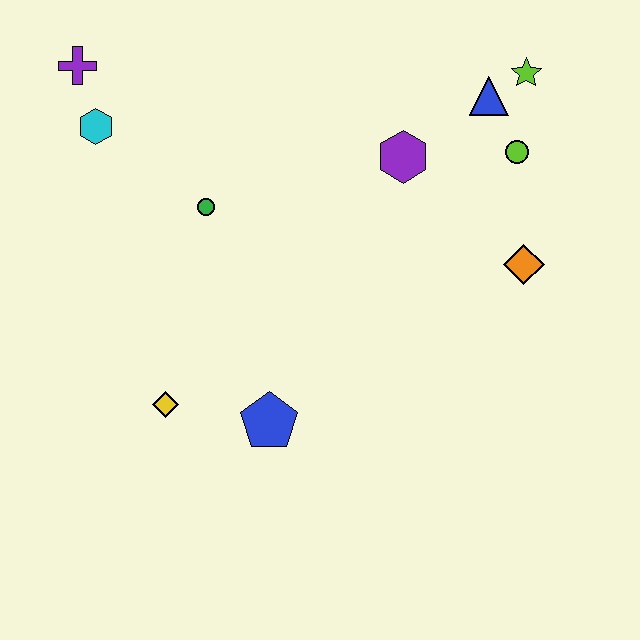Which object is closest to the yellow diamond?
The blue pentagon is closest to the yellow diamond.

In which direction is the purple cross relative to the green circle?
The purple cross is above the green circle.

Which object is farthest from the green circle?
The lime star is farthest from the green circle.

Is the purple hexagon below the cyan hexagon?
Yes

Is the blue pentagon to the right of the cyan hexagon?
Yes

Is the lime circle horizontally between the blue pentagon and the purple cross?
No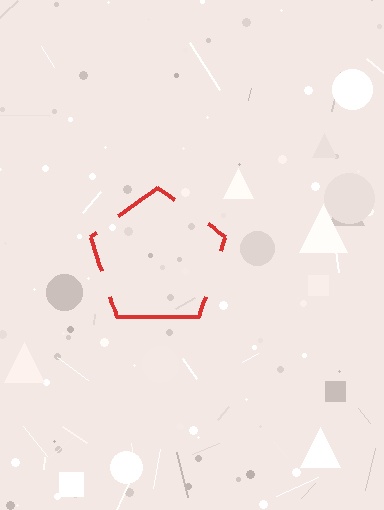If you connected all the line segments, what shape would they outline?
They would outline a pentagon.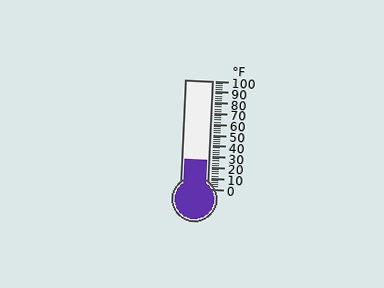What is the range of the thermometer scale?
The thermometer scale ranges from 0°F to 100°F.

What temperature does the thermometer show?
The thermometer shows approximately 26°F.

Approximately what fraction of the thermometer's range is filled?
The thermometer is filled to approximately 25% of its range.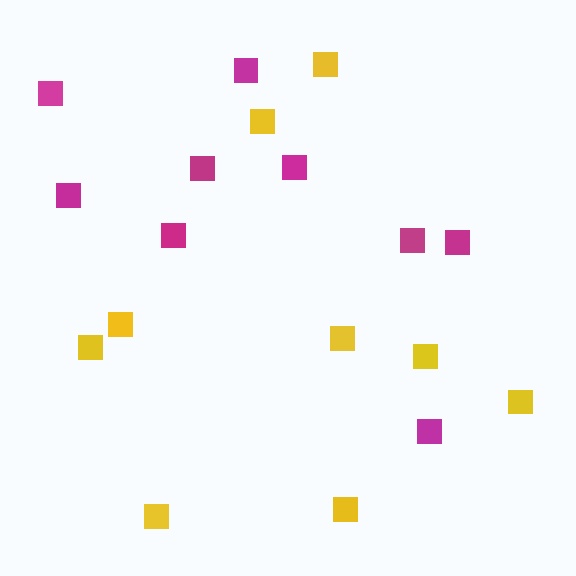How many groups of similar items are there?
There are 2 groups: one group of yellow squares (9) and one group of magenta squares (9).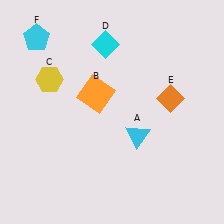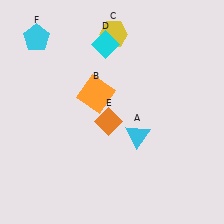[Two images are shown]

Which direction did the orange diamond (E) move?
The orange diamond (E) moved left.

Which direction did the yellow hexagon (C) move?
The yellow hexagon (C) moved right.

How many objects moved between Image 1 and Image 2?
2 objects moved between the two images.